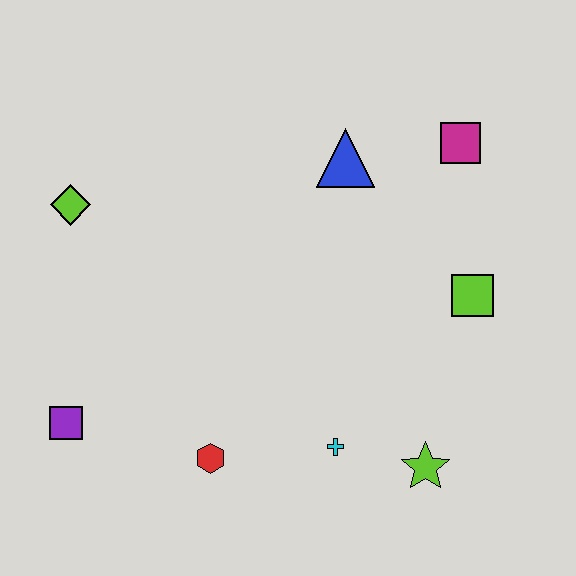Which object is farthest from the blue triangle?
The purple square is farthest from the blue triangle.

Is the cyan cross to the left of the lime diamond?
No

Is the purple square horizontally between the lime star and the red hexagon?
No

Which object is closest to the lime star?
The cyan cross is closest to the lime star.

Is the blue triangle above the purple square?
Yes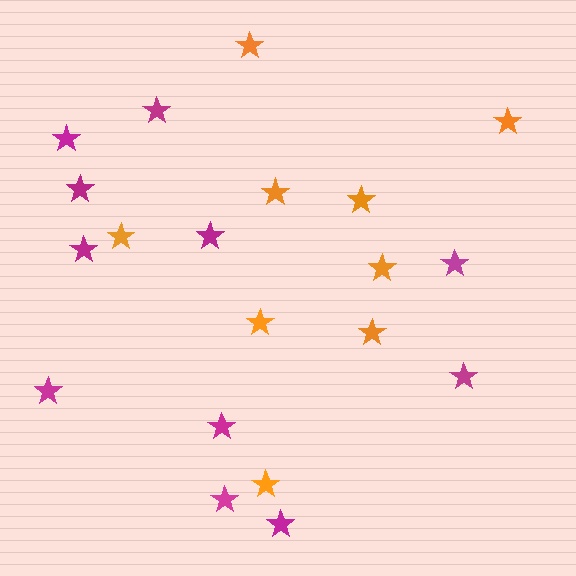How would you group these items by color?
There are 2 groups: one group of magenta stars (11) and one group of orange stars (9).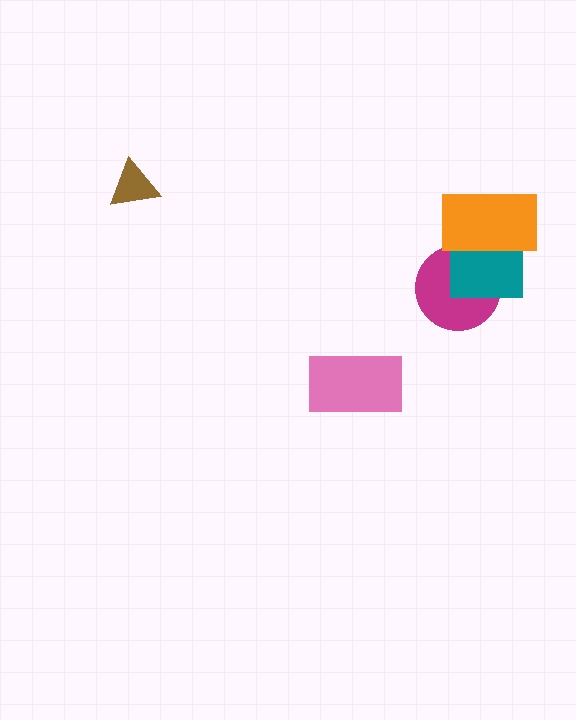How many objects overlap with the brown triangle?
0 objects overlap with the brown triangle.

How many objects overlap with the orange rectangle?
2 objects overlap with the orange rectangle.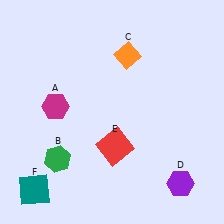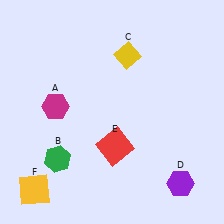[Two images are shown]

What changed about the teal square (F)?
In Image 1, F is teal. In Image 2, it changed to yellow.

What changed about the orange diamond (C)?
In Image 1, C is orange. In Image 2, it changed to yellow.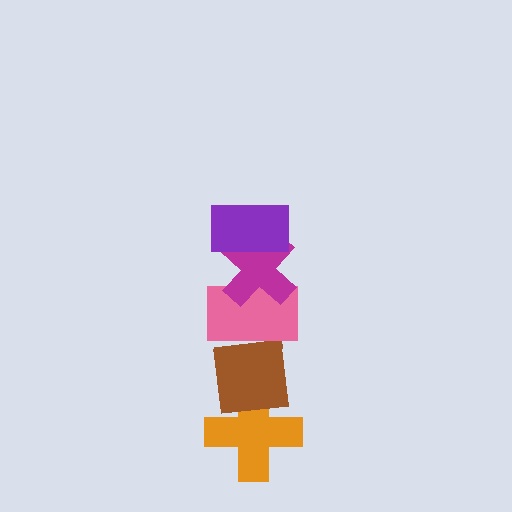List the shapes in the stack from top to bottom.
From top to bottom: the purple rectangle, the magenta cross, the pink rectangle, the brown square, the orange cross.